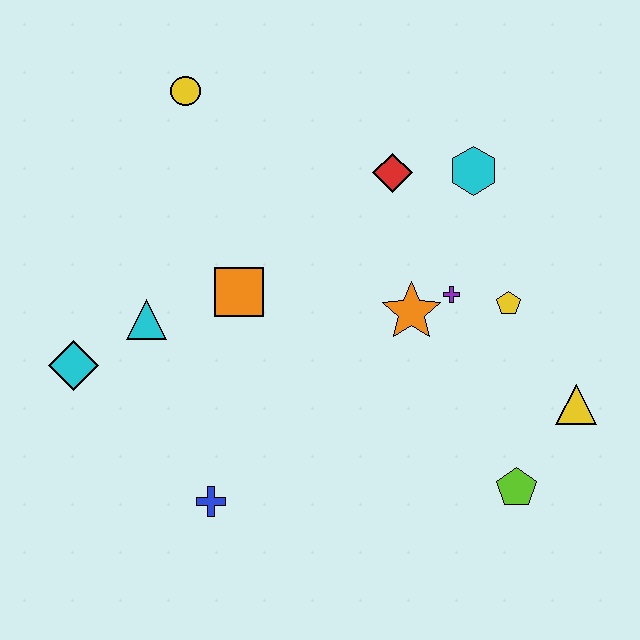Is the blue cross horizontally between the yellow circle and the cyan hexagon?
Yes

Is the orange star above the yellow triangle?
Yes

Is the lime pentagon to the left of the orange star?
No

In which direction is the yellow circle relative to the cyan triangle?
The yellow circle is above the cyan triangle.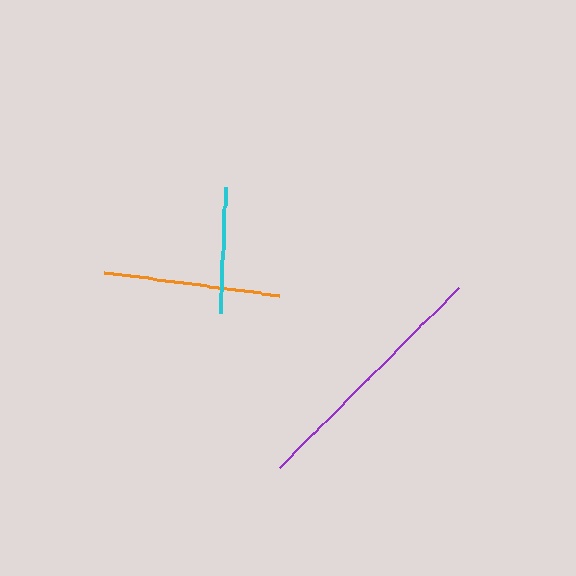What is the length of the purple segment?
The purple segment is approximately 254 pixels long.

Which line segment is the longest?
The purple line is the longest at approximately 254 pixels.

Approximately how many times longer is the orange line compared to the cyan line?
The orange line is approximately 1.4 times the length of the cyan line.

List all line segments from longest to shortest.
From longest to shortest: purple, orange, cyan.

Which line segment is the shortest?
The cyan line is the shortest at approximately 127 pixels.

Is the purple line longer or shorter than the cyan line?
The purple line is longer than the cyan line.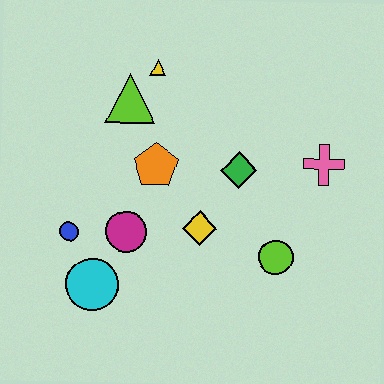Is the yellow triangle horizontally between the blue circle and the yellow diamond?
Yes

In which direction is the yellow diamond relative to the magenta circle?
The yellow diamond is to the right of the magenta circle.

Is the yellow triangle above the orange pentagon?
Yes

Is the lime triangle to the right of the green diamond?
No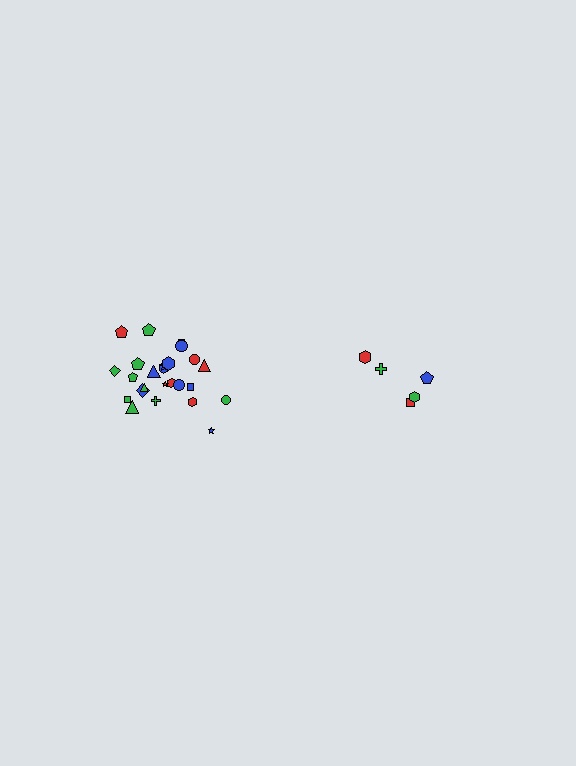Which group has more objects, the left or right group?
The left group.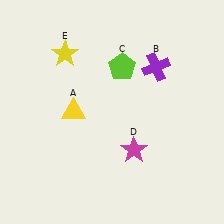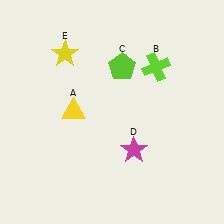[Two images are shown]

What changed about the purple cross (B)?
In Image 1, B is purple. In Image 2, it changed to lime.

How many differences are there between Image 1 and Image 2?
There is 1 difference between the two images.